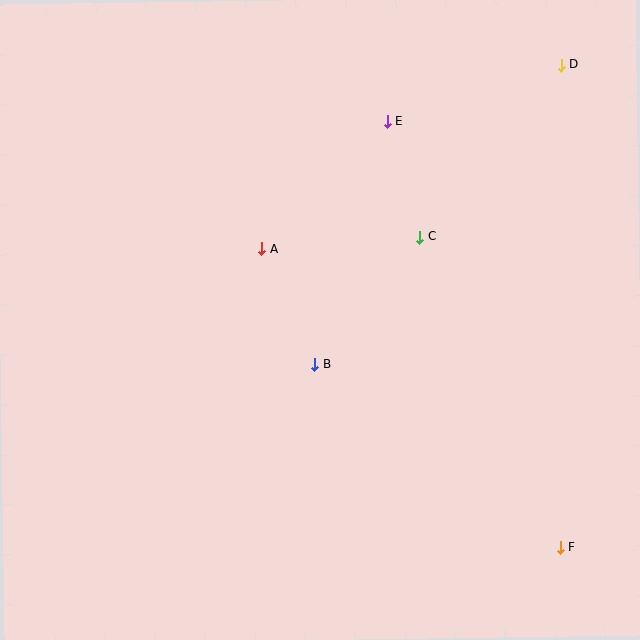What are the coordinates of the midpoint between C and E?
The midpoint between C and E is at (404, 179).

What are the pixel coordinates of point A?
Point A is at (262, 248).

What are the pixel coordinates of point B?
Point B is at (314, 364).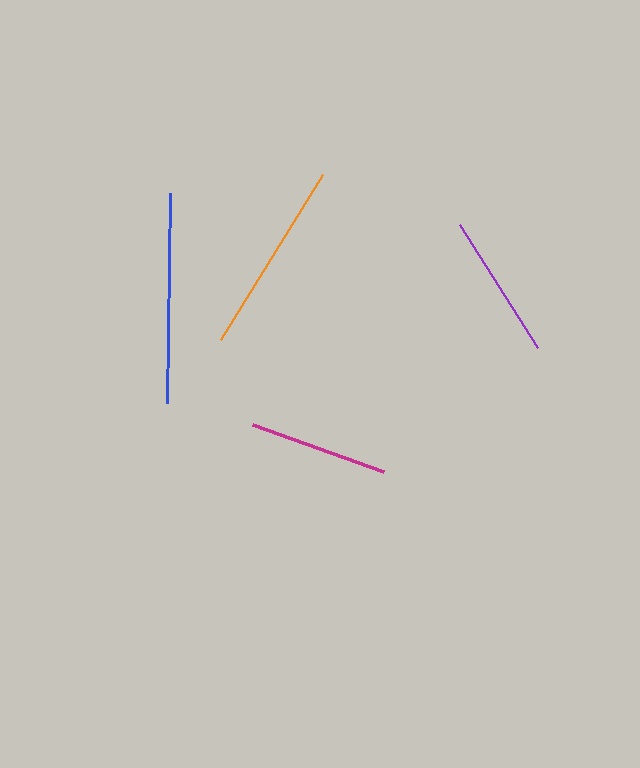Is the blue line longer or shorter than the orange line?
The blue line is longer than the orange line.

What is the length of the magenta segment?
The magenta segment is approximately 139 pixels long.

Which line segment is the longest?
The blue line is the longest at approximately 210 pixels.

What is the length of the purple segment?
The purple segment is approximately 146 pixels long.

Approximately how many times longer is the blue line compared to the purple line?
The blue line is approximately 1.4 times the length of the purple line.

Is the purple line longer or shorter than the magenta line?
The purple line is longer than the magenta line.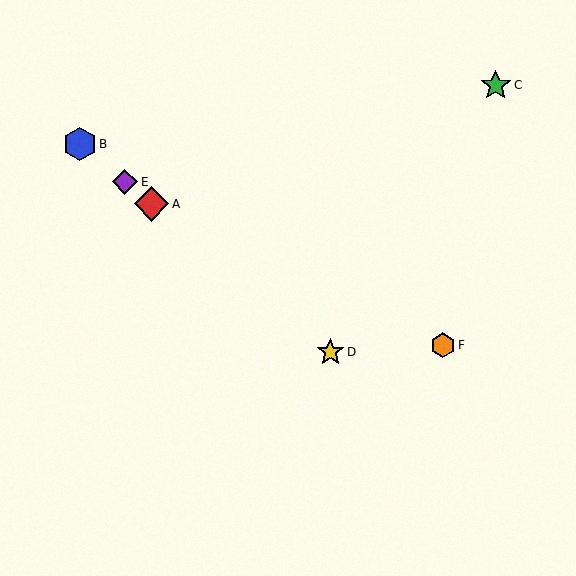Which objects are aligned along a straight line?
Objects A, B, D, E are aligned along a straight line.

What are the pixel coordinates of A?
Object A is at (151, 204).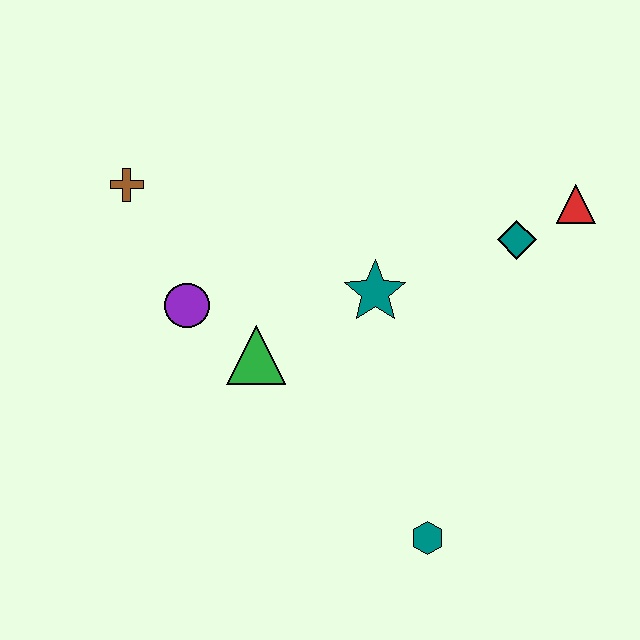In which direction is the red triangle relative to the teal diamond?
The red triangle is to the right of the teal diamond.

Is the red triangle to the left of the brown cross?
No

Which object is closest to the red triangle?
The teal diamond is closest to the red triangle.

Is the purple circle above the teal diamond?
No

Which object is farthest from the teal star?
The brown cross is farthest from the teal star.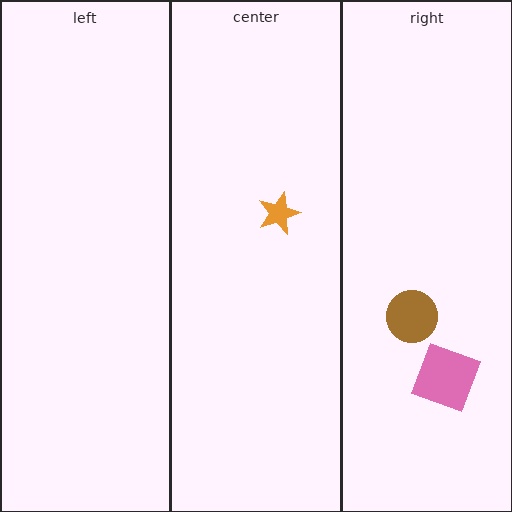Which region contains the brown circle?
The right region.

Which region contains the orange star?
The center region.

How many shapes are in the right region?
2.